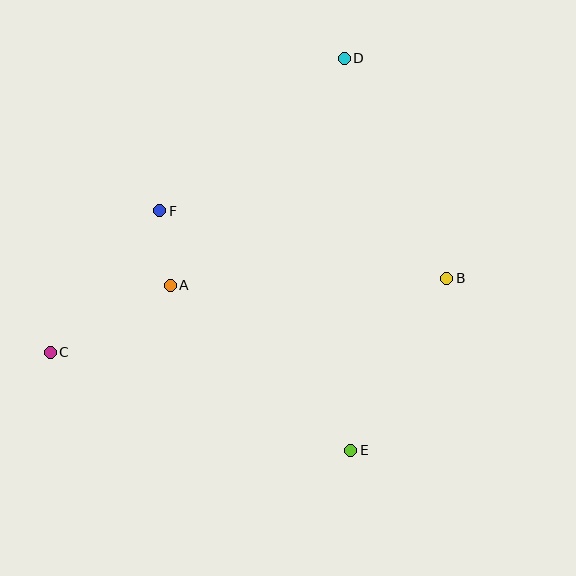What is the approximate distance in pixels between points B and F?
The distance between B and F is approximately 295 pixels.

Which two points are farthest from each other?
Points C and D are farthest from each other.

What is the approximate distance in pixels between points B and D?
The distance between B and D is approximately 243 pixels.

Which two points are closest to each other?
Points A and F are closest to each other.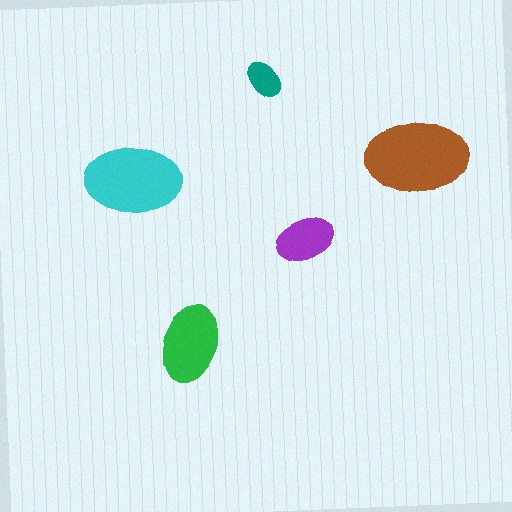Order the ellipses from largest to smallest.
the brown one, the cyan one, the green one, the purple one, the teal one.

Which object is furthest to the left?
The cyan ellipse is leftmost.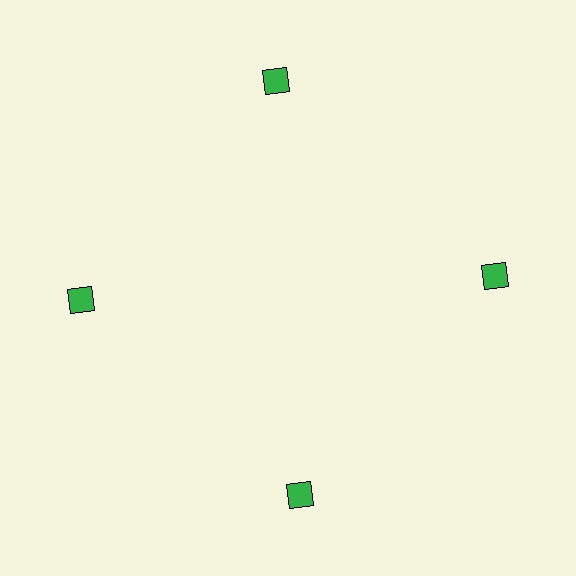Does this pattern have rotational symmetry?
Yes, this pattern has 4-fold rotational symmetry. It looks the same after rotating 90 degrees around the center.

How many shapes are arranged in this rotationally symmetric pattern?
There are 4 shapes, arranged in 4 groups of 1.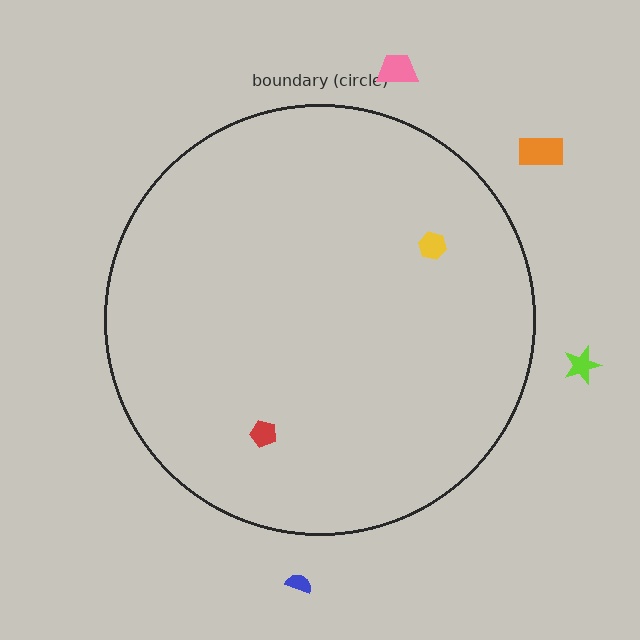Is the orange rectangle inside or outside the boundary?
Outside.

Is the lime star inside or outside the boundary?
Outside.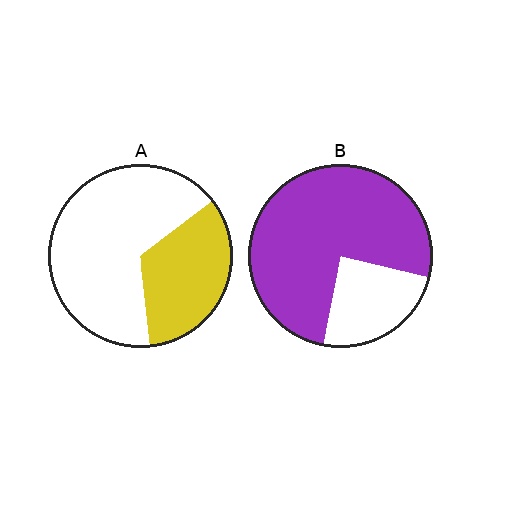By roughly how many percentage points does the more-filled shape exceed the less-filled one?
By roughly 40 percentage points (B over A).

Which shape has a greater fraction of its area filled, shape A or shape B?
Shape B.